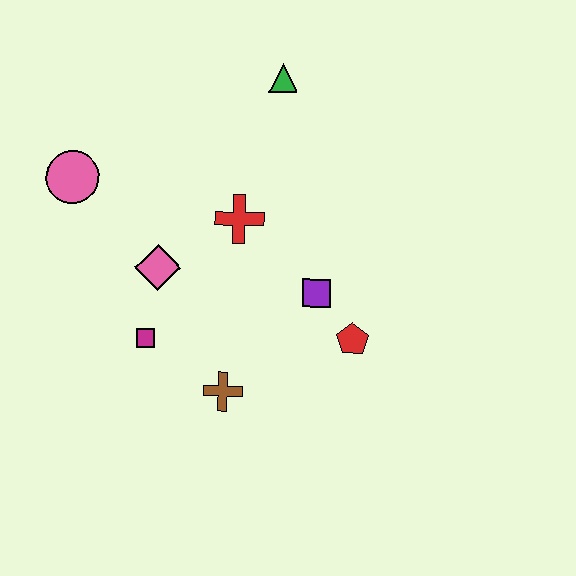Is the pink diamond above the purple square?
Yes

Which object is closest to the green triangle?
The red cross is closest to the green triangle.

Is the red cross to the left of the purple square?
Yes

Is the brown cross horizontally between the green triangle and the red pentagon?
No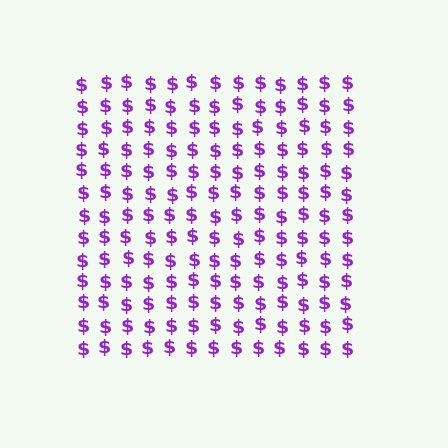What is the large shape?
The large shape is a square.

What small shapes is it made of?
It is made of small dollar signs.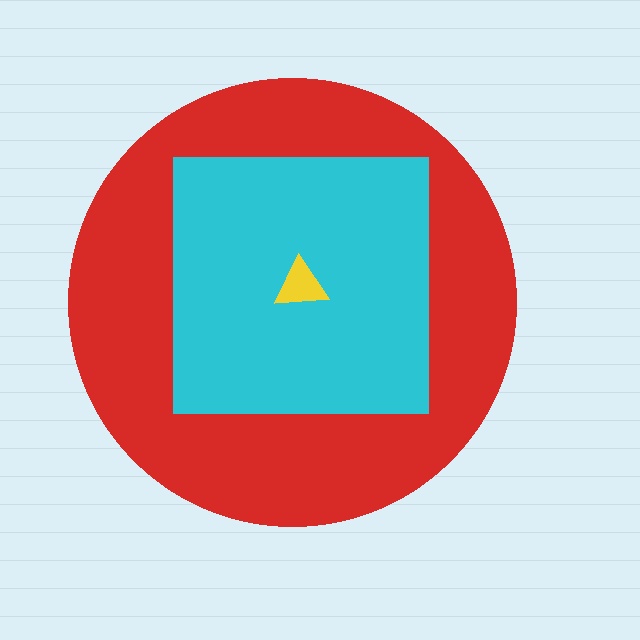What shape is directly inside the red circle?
The cyan square.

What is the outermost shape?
The red circle.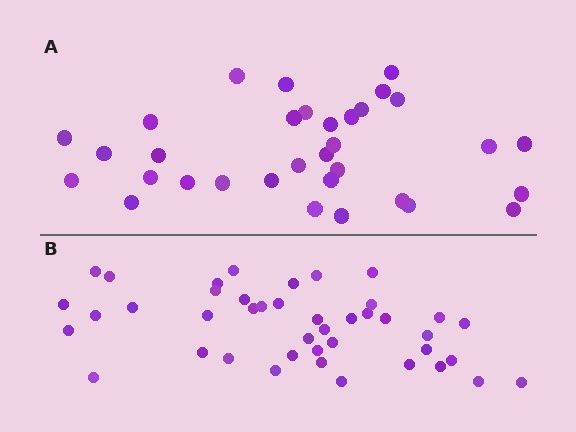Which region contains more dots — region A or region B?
Region B (the bottom region) has more dots.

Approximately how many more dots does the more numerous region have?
Region B has roughly 8 or so more dots than region A.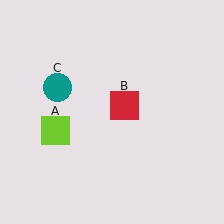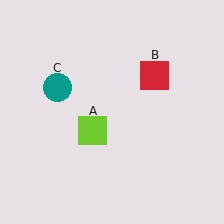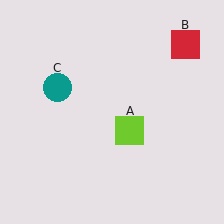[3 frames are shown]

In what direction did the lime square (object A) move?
The lime square (object A) moved right.